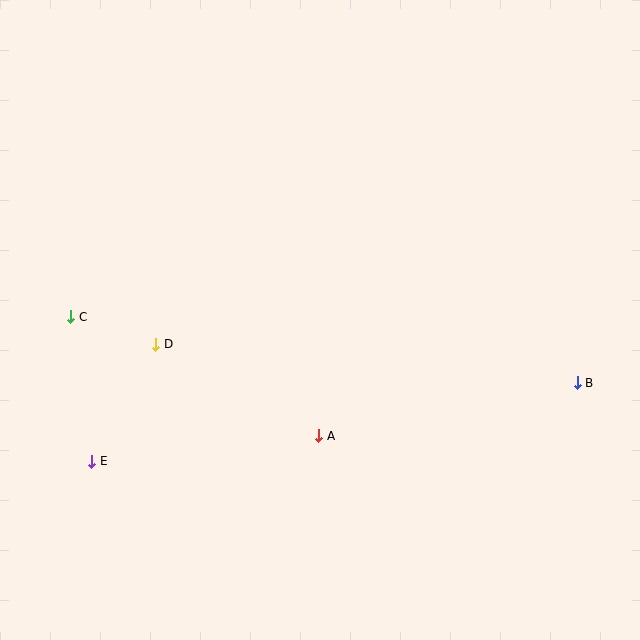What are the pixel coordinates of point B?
Point B is at (577, 383).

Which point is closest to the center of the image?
Point A at (319, 436) is closest to the center.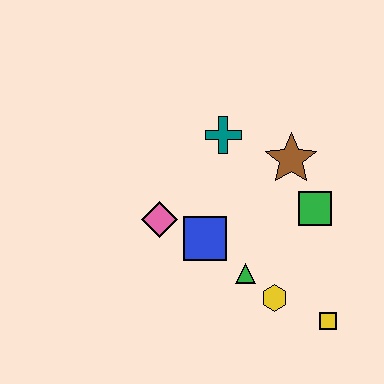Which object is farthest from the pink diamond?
The yellow square is farthest from the pink diamond.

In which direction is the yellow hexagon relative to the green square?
The yellow hexagon is below the green square.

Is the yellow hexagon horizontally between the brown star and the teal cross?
Yes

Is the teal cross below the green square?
No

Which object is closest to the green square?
The brown star is closest to the green square.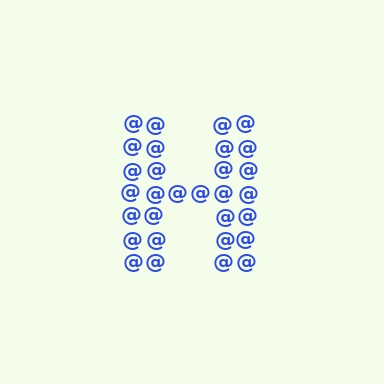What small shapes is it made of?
It is made of small at signs.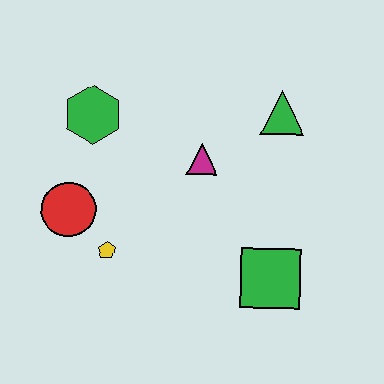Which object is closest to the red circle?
The yellow pentagon is closest to the red circle.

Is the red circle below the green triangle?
Yes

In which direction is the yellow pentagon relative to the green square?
The yellow pentagon is to the left of the green square.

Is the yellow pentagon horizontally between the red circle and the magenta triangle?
Yes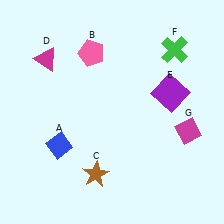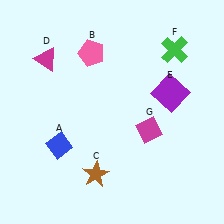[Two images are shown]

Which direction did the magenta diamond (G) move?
The magenta diamond (G) moved left.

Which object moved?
The magenta diamond (G) moved left.